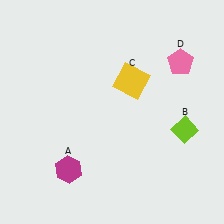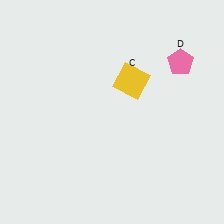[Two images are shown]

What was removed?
The magenta hexagon (A), the lime diamond (B) were removed in Image 2.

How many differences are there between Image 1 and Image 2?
There are 2 differences between the two images.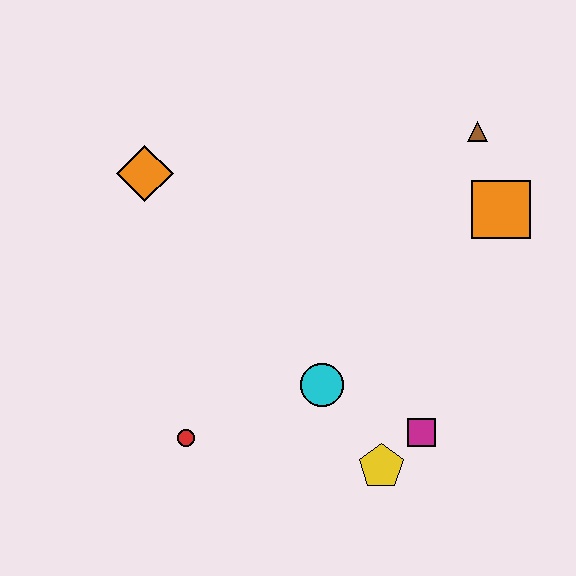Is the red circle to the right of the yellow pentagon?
No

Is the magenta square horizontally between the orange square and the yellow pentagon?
Yes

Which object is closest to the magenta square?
The yellow pentagon is closest to the magenta square.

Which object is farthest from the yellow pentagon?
The orange diamond is farthest from the yellow pentagon.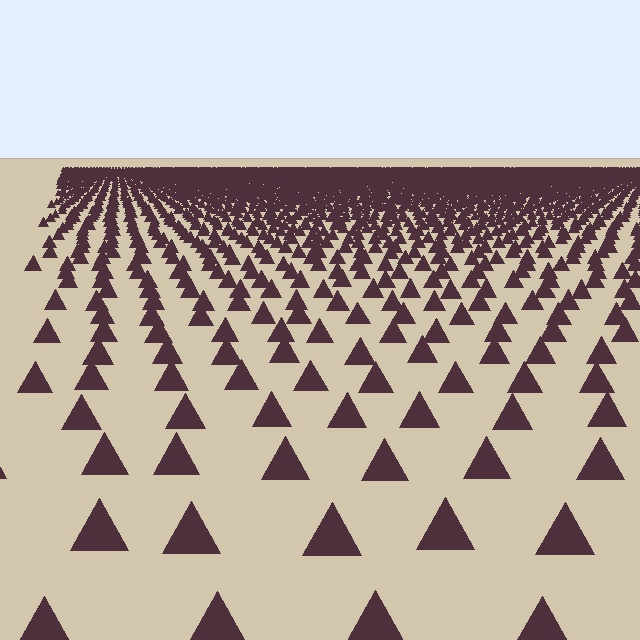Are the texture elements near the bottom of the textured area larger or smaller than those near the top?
Larger. Near the bottom, elements are closer to the viewer and appear at a bigger on-screen size.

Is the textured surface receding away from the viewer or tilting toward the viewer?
The surface is receding away from the viewer. Texture elements get smaller and denser toward the top.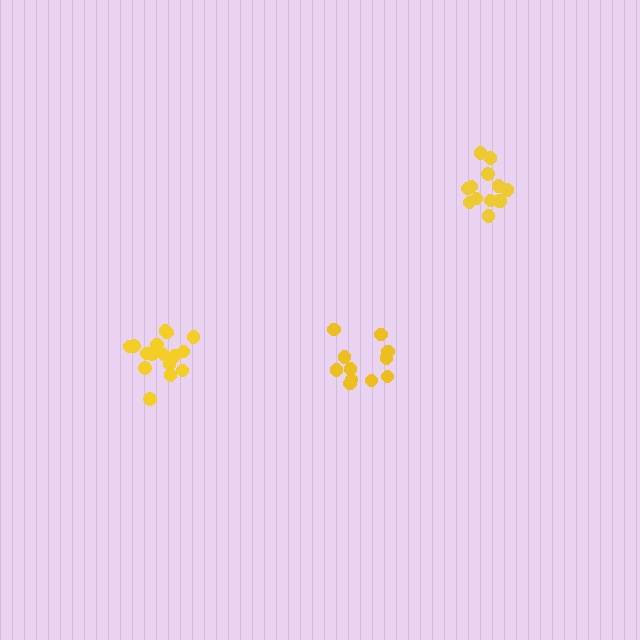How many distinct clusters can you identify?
There are 3 distinct clusters.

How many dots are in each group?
Group 1: 11 dots, Group 2: 13 dots, Group 3: 16 dots (40 total).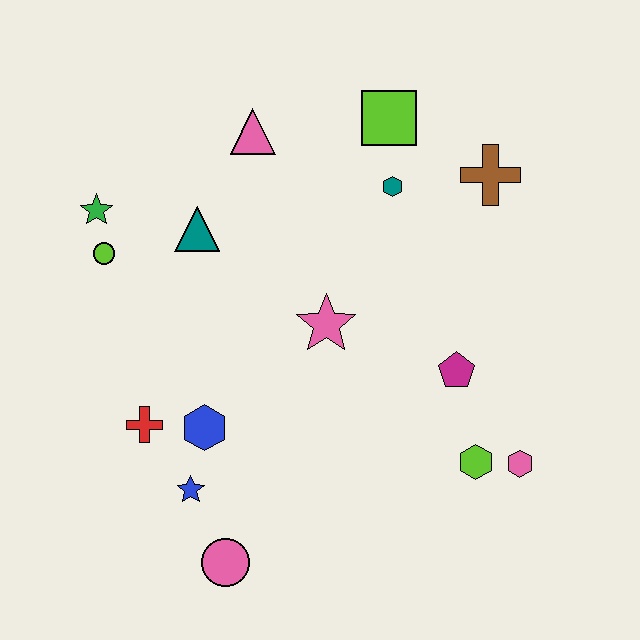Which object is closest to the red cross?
The blue hexagon is closest to the red cross.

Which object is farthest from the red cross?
The brown cross is farthest from the red cross.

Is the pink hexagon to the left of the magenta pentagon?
No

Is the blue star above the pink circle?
Yes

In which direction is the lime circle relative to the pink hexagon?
The lime circle is to the left of the pink hexagon.